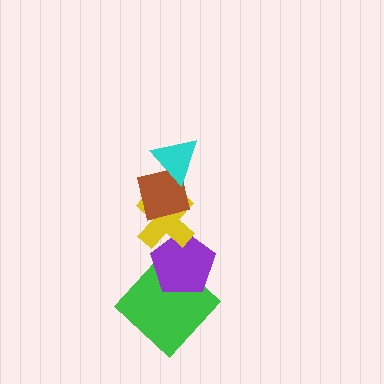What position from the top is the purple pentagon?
The purple pentagon is 4th from the top.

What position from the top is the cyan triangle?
The cyan triangle is 1st from the top.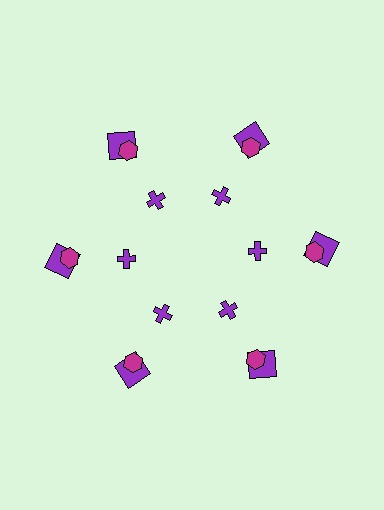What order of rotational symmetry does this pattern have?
This pattern has 6-fold rotational symmetry.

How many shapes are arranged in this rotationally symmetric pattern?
There are 18 shapes, arranged in 6 groups of 3.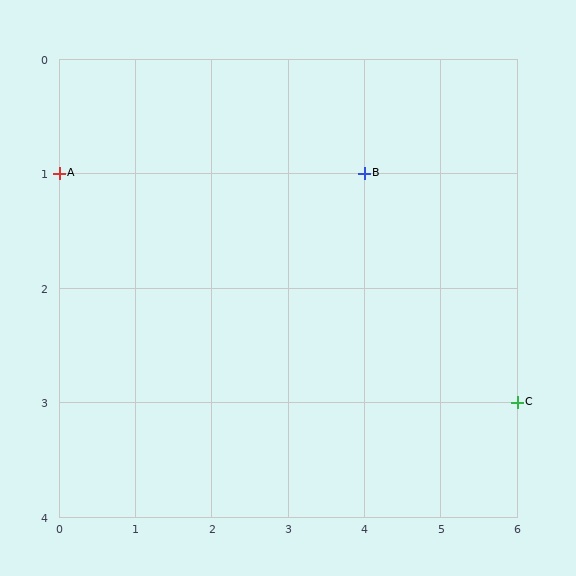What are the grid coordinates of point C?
Point C is at grid coordinates (6, 3).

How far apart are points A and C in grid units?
Points A and C are 6 columns and 2 rows apart (about 6.3 grid units diagonally).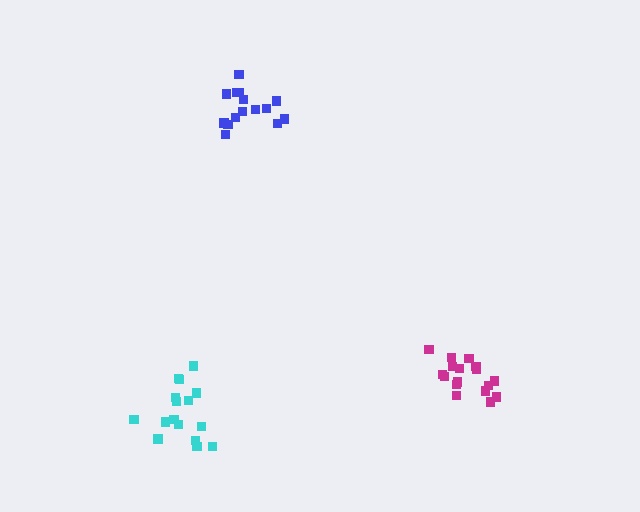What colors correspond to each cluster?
The clusters are colored: magenta, blue, cyan.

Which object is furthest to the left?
The cyan cluster is leftmost.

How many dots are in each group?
Group 1: 17 dots, Group 2: 15 dots, Group 3: 16 dots (48 total).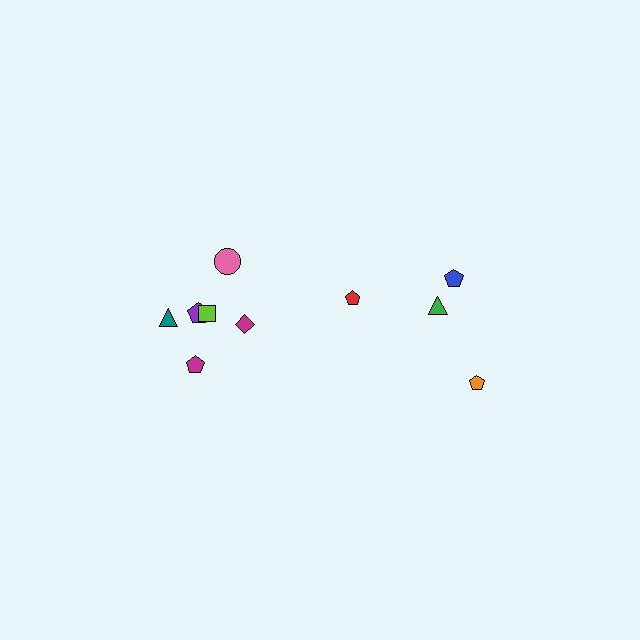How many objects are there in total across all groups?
There are 10 objects.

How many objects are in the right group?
There are 4 objects.